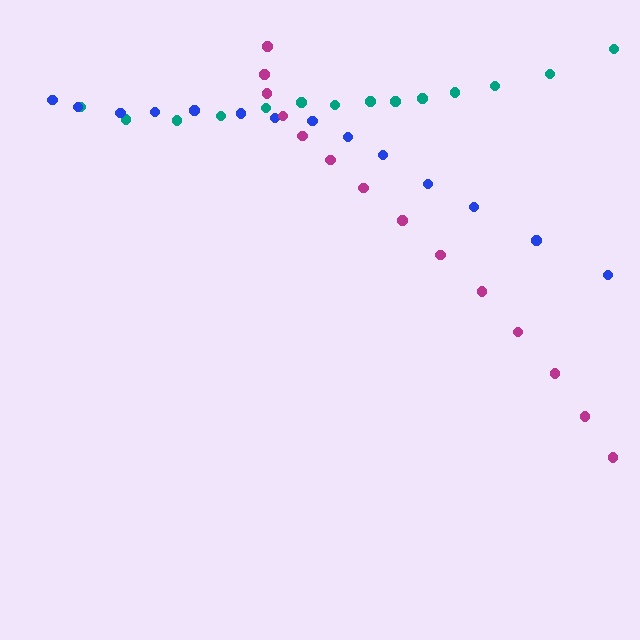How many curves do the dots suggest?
There are 3 distinct paths.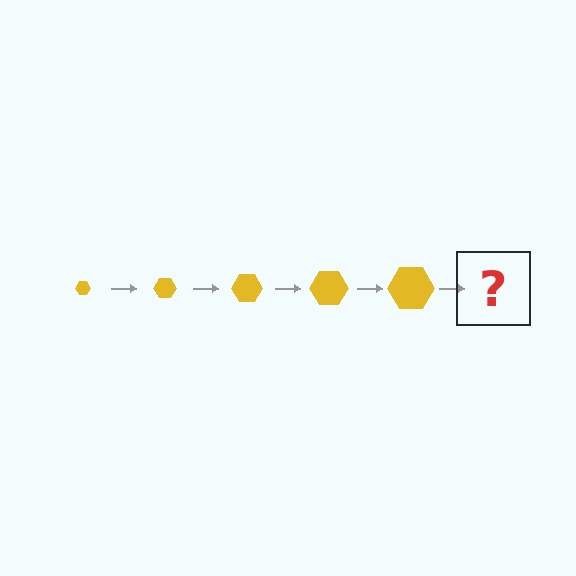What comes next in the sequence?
The next element should be a yellow hexagon, larger than the previous one.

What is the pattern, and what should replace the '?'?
The pattern is that the hexagon gets progressively larger each step. The '?' should be a yellow hexagon, larger than the previous one.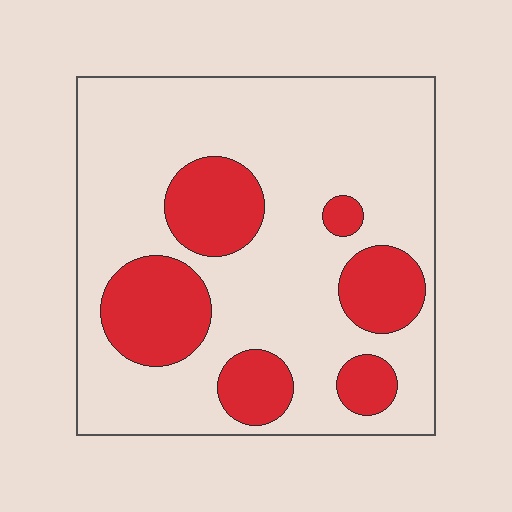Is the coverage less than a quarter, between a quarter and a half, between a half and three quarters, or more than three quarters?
Between a quarter and a half.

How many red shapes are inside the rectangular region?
6.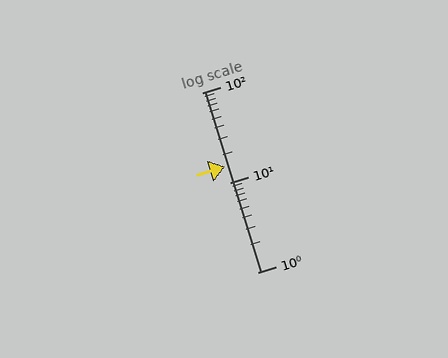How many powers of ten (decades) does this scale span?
The scale spans 2 decades, from 1 to 100.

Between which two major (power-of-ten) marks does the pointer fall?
The pointer is between 10 and 100.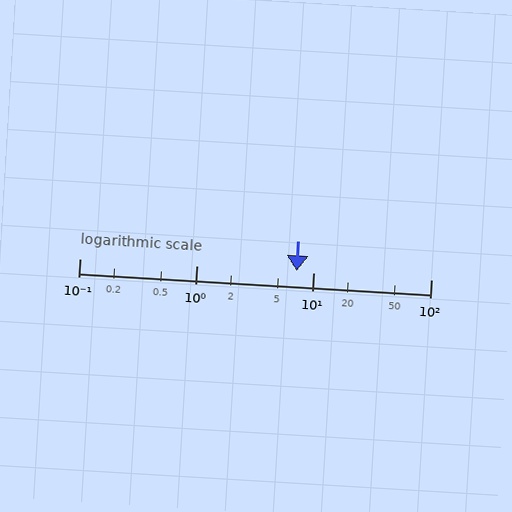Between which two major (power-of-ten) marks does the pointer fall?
The pointer is between 1 and 10.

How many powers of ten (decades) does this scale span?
The scale spans 3 decades, from 0.1 to 100.